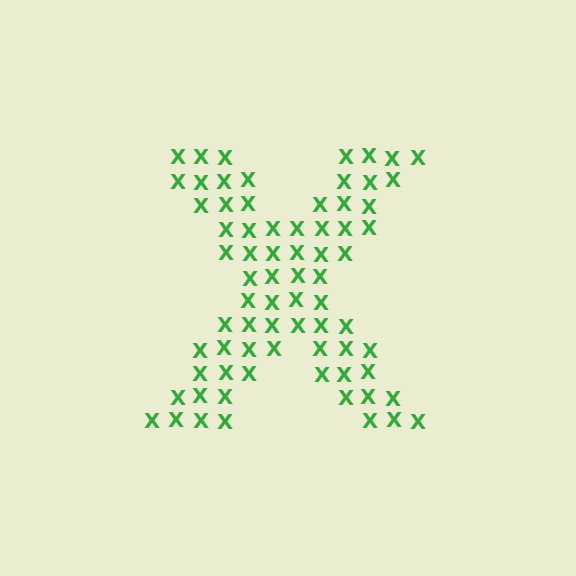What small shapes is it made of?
It is made of small letter X's.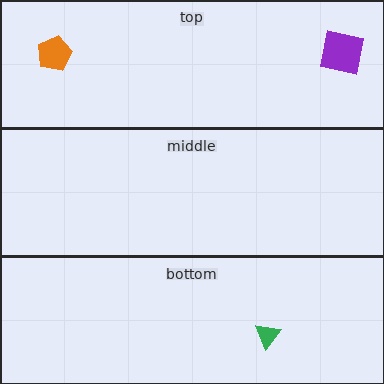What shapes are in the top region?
The orange pentagon, the purple square.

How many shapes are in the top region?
2.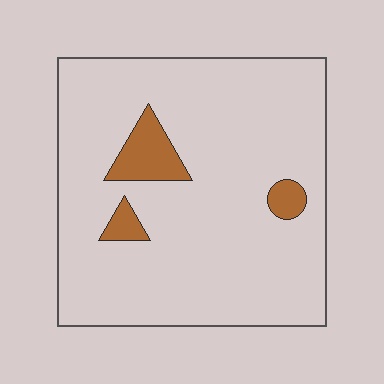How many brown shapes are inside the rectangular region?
3.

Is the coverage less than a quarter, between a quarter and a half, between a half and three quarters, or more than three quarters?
Less than a quarter.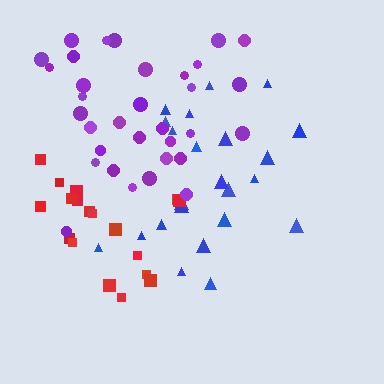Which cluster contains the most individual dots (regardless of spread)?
Purple (33).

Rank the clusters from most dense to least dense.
red, blue, purple.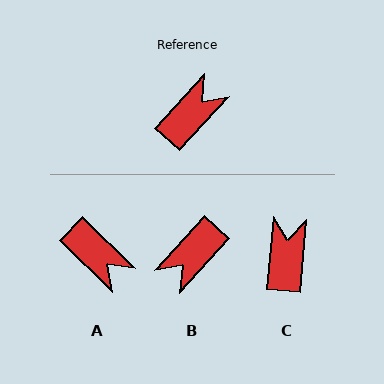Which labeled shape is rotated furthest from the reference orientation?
B, about 180 degrees away.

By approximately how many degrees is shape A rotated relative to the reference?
Approximately 92 degrees clockwise.